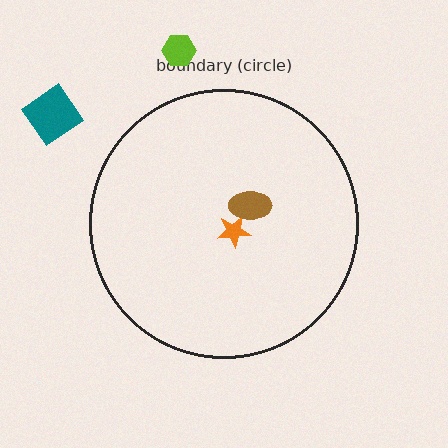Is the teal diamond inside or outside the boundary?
Outside.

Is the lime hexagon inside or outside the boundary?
Outside.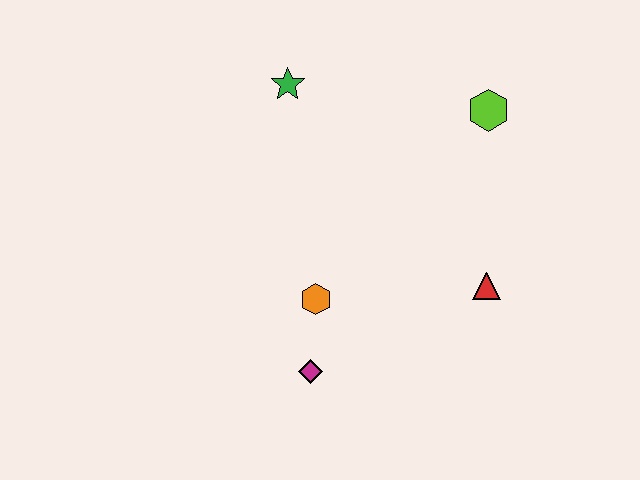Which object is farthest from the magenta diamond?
The lime hexagon is farthest from the magenta diamond.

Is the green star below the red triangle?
No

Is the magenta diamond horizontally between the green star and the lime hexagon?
Yes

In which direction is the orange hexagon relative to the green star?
The orange hexagon is below the green star.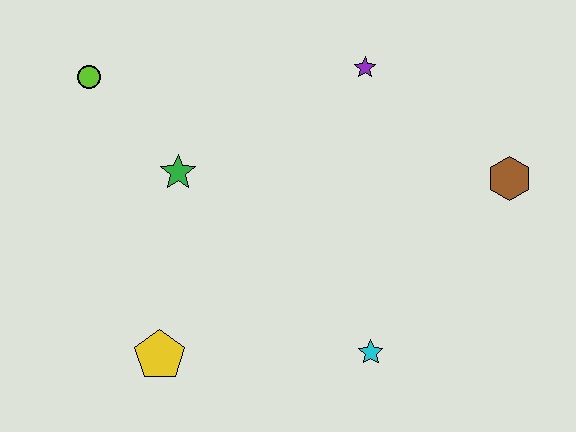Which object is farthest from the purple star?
The yellow pentagon is farthest from the purple star.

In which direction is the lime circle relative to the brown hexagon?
The lime circle is to the left of the brown hexagon.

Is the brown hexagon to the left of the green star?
No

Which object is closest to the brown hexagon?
The purple star is closest to the brown hexagon.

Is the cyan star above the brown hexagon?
No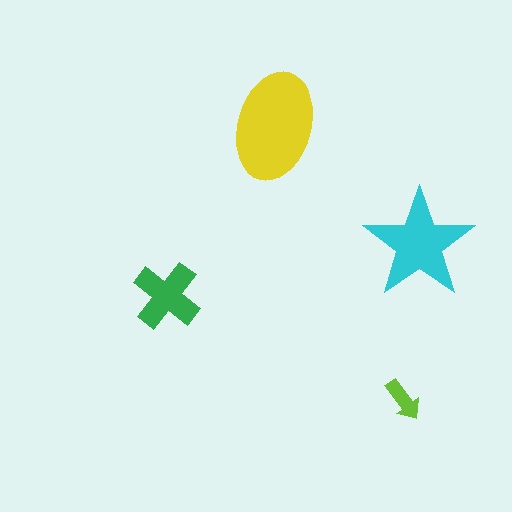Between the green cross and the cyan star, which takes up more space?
The cyan star.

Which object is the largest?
The yellow ellipse.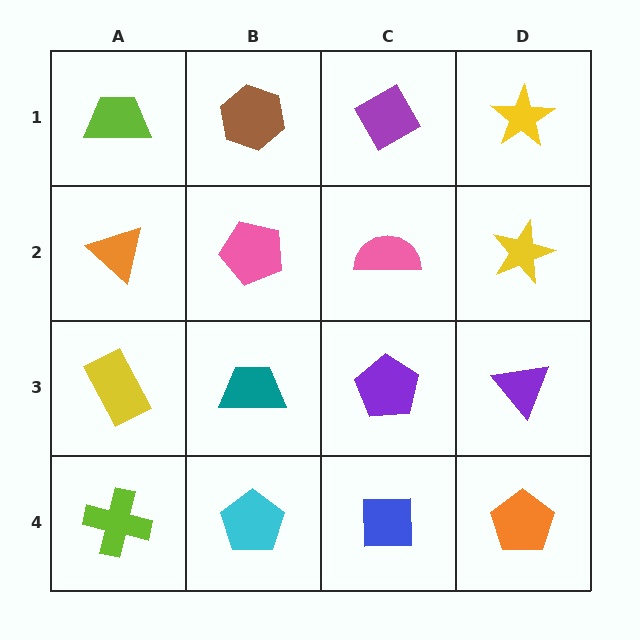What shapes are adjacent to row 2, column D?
A yellow star (row 1, column D), a purple triangle (row 3, column D), a pink semicircle (row 2, column C).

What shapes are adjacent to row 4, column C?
A purple pentagon (row 3, column C), a cyan pentagon (row 4, column B), an orange pentagon (row 4, column D).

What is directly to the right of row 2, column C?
A yellow star.